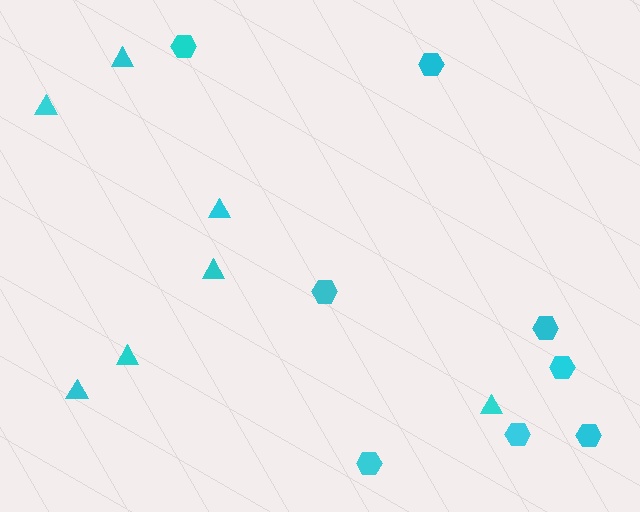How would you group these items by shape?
There are 2 groups: one group of triangles (7) and one group of hexagons (8).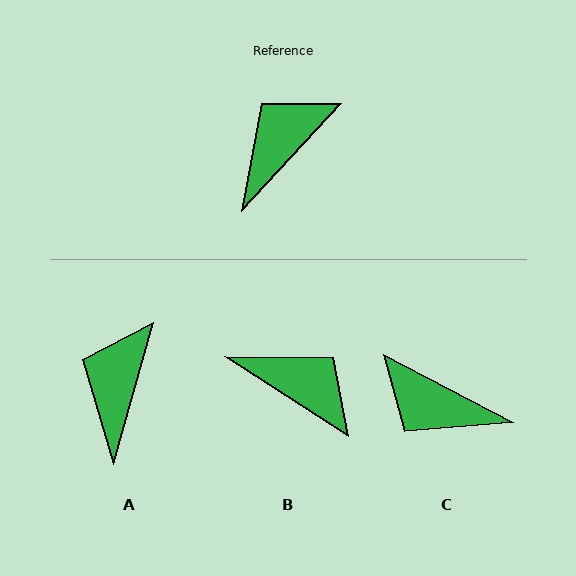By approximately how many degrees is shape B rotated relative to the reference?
Approximately 79 degrees clockwise.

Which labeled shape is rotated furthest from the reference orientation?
C, about 105 degrees away.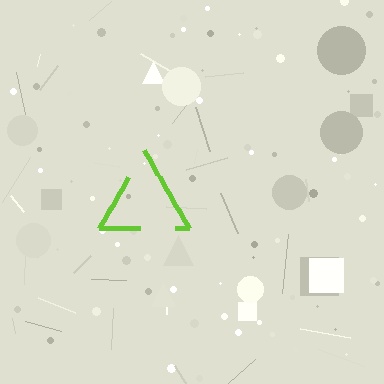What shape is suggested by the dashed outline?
The dashed outline suggests a triangle.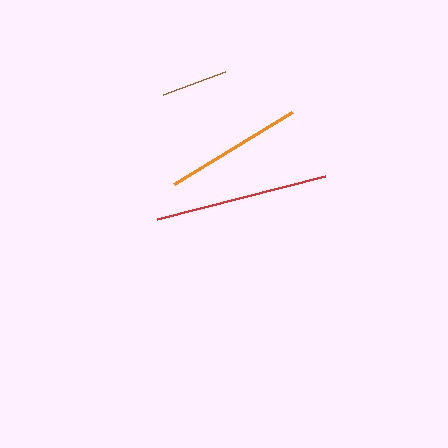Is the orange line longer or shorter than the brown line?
The orange line is longer than the brown line.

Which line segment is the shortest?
The brown line is the shortest at approximately 65 pixels.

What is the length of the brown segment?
The brown segment is approximately 65 pixels long.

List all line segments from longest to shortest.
From longest to shortest: red, orange, brown.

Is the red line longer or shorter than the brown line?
The red line is longer than the brown line.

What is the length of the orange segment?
The orange segment is approximately 138 pixels long.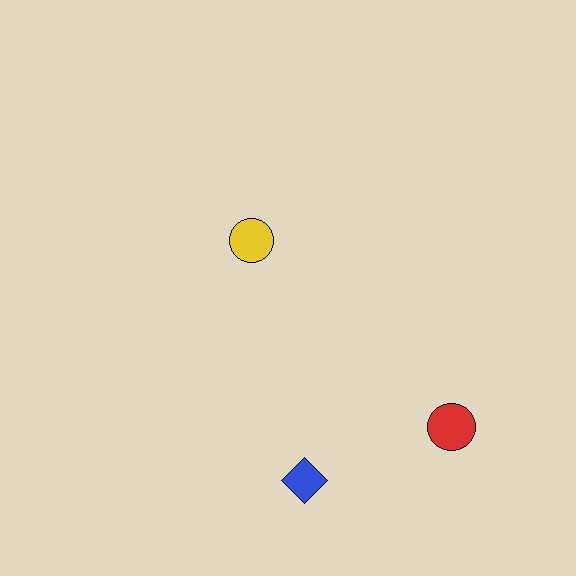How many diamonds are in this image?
There is 1 diamond.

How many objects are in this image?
There are 3 objects.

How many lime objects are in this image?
There are no lime objects.